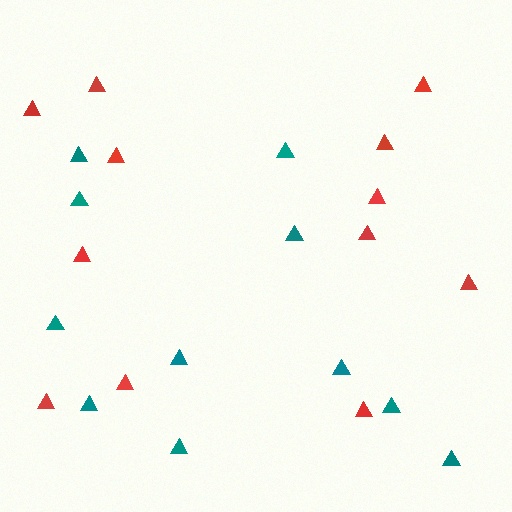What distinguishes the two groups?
There are 2 groups: one group of teal triangles (11) and one group of red triangles (12).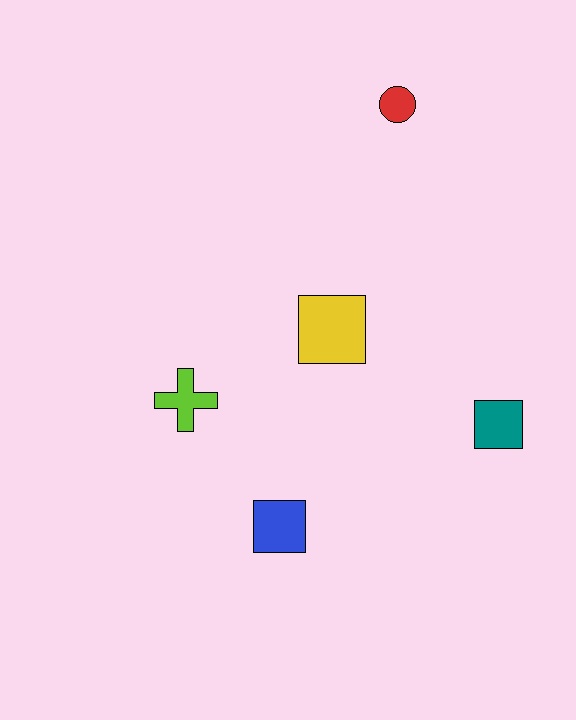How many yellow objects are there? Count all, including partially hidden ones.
There is 1 yellow object.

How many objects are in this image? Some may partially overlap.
There are 5 objects.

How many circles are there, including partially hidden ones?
There is 1 circle.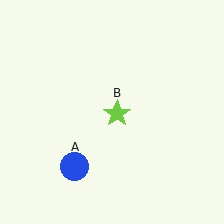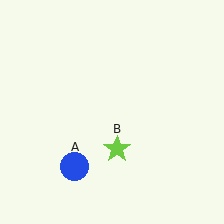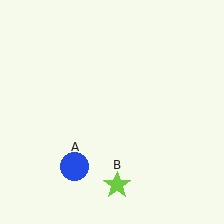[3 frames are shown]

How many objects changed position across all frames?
1 object changed position: lime star (object B).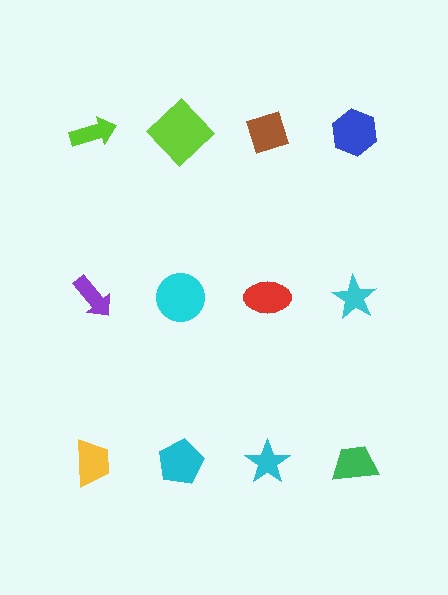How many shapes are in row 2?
4 shapes.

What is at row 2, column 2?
A cyan circle.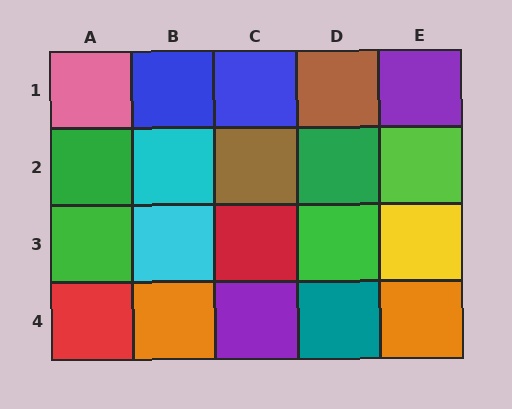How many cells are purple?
2 cells are purple.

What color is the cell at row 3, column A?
Green.